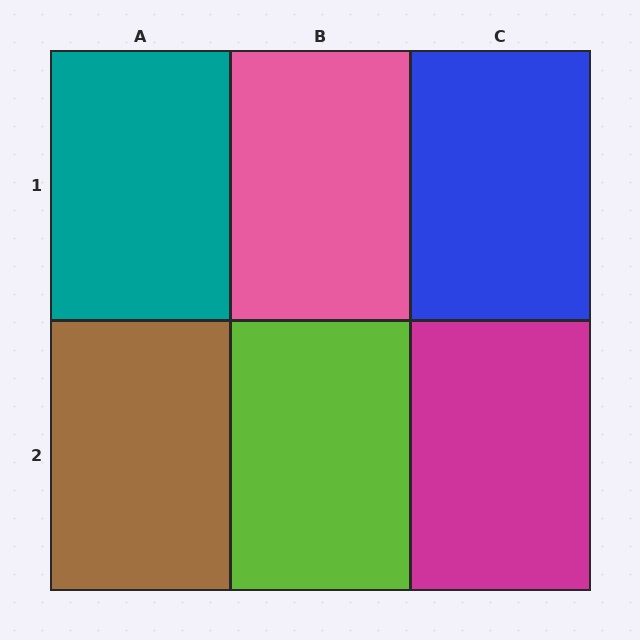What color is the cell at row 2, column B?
Lime.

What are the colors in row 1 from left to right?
Teal, pink, blue.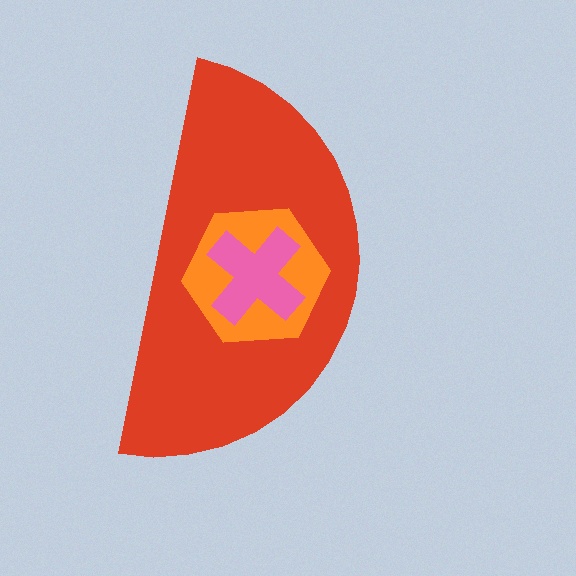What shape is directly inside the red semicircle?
The orange hexagon.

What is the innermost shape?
The pink cross.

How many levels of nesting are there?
3.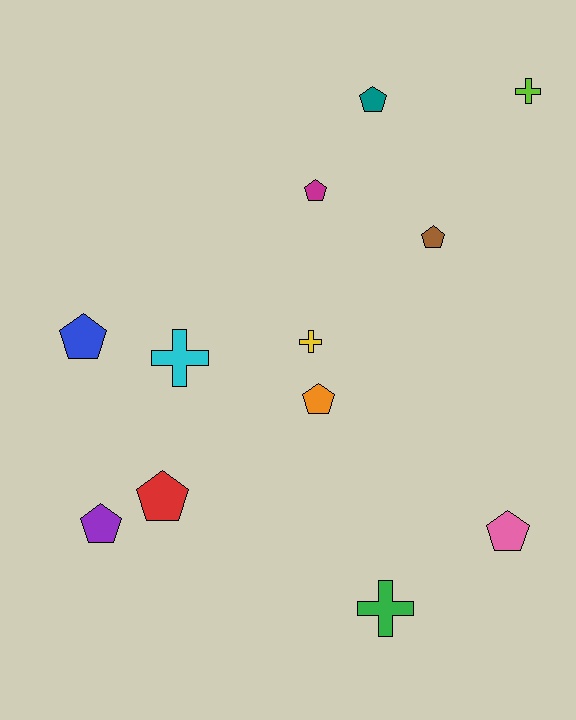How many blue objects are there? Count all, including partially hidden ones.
There is 1 blue object.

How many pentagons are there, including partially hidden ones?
There are 8 pentagons.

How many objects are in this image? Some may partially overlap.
There are 12 objects.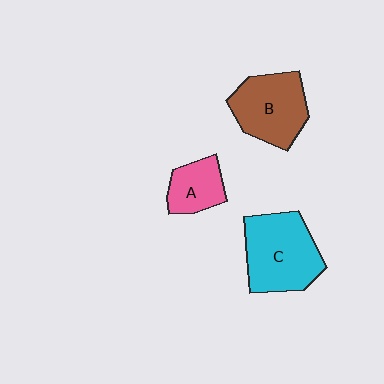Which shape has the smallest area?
Shape A (pink).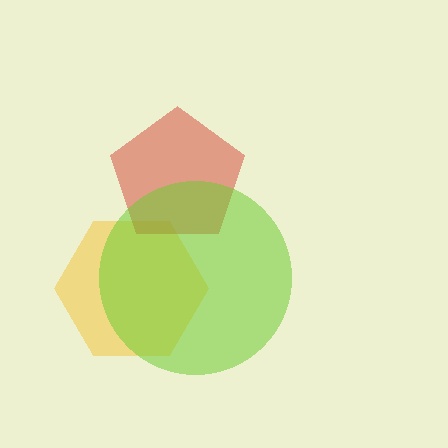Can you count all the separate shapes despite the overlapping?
Yes, there are 3 separate shapes.